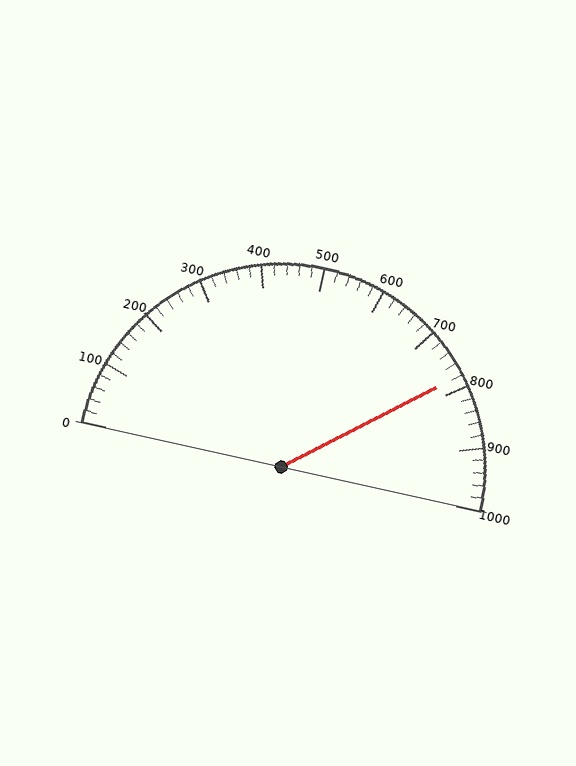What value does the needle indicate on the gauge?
The needle indicates approximately 780.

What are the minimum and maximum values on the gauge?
The gauge ranges from 0 to 1000.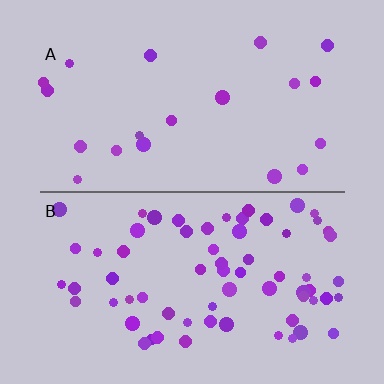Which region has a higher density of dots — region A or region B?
B (the bottom).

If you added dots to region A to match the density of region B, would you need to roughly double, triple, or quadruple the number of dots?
Approximately triple.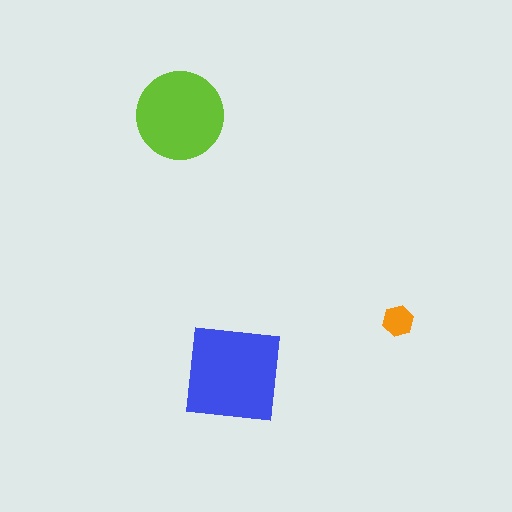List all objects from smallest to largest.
The orange hexagon, the lime circle, the blue square.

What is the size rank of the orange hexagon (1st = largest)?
3rd.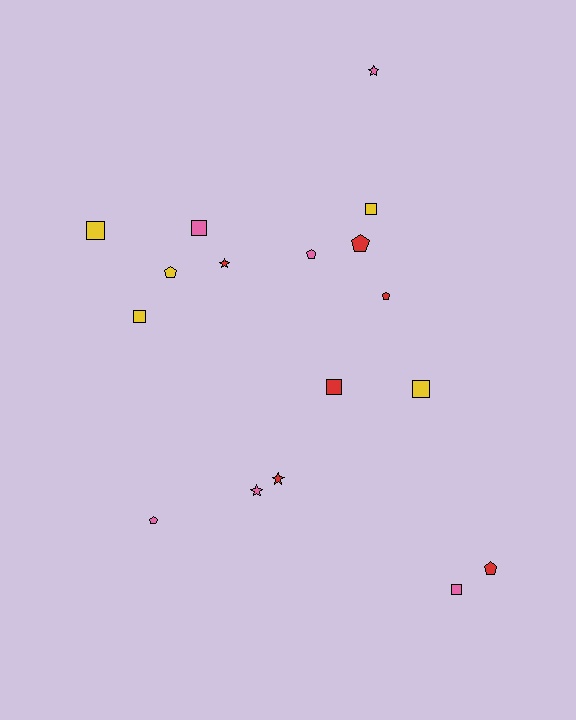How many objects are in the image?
There are 17 objects.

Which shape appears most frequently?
Square, with 7 objects.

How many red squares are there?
There is 1 red square.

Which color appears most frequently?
Red, with 6 objects.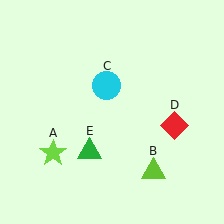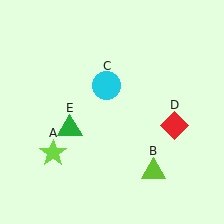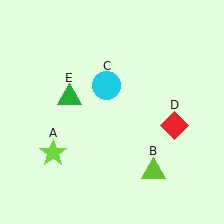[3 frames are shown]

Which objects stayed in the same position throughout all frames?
Lime star (object A) and lime triangle (object B) and cyan circle (object C) and red diamond (object D) remained stationary.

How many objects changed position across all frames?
1 object changed position: green triangle (object E).